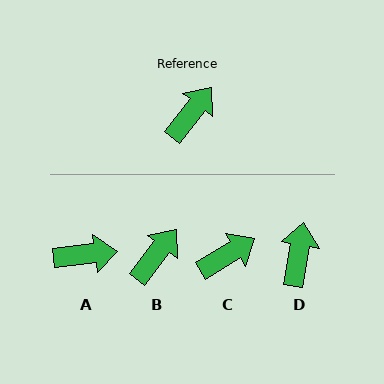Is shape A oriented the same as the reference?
No, it is off by about 45 degrees.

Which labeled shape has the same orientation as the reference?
B.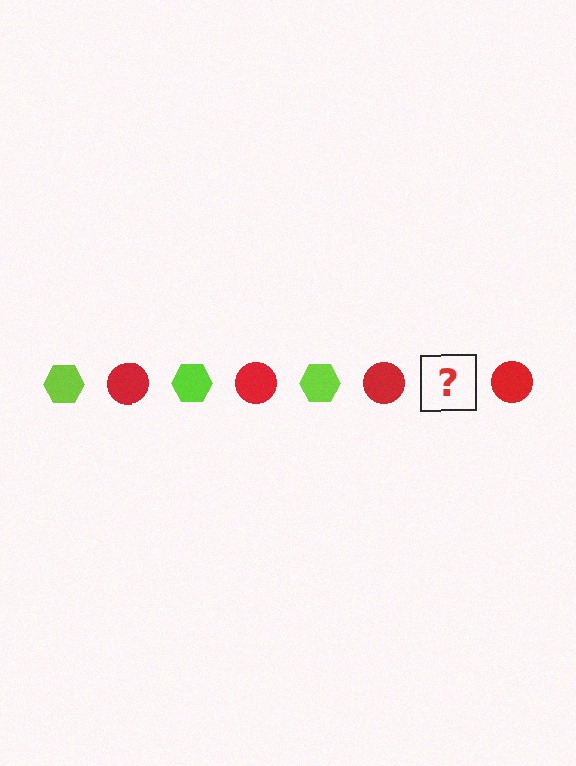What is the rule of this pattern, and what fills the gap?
The rule is that the pattern alternates between lime hexagon and red circle. The gap should be filled with a lime hexagon.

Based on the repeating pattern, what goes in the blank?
The blank should be a lime hexagon.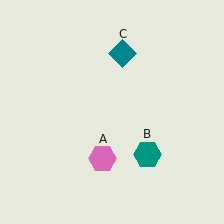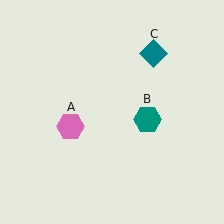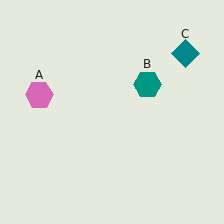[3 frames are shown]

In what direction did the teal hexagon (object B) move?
The teal hexagon (object B) moved up.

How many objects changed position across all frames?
3 objects changed position: pink hexagon (object A), teal hexagon (object B), teal diamond (object C).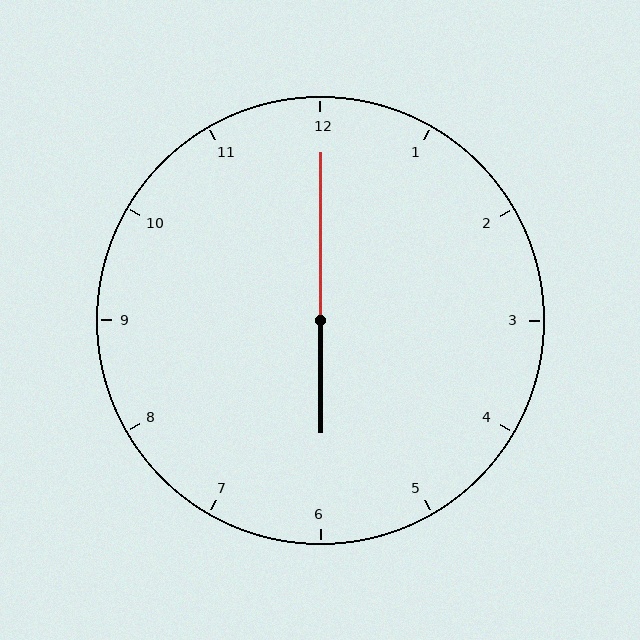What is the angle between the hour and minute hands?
Approximately 180 degrees.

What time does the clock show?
6:00.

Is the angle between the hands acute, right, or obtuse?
It is obtuse.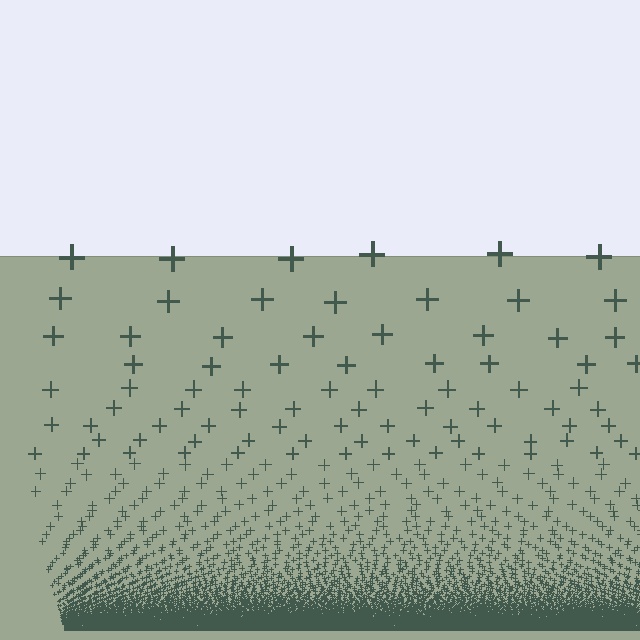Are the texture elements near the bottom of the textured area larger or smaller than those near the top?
Smaller. The gradient is inverted — elements near the bottom are smaller and denser.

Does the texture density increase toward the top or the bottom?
Density increases toward the bottom.